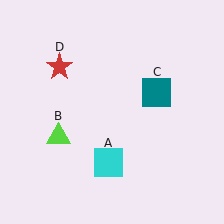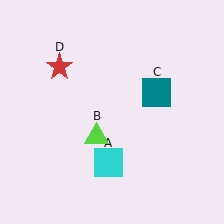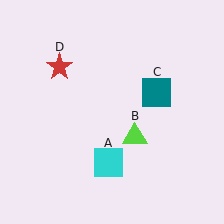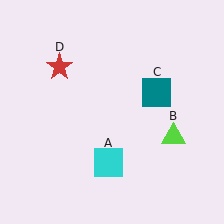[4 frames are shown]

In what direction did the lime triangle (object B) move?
The lime triangle (object B) moved right.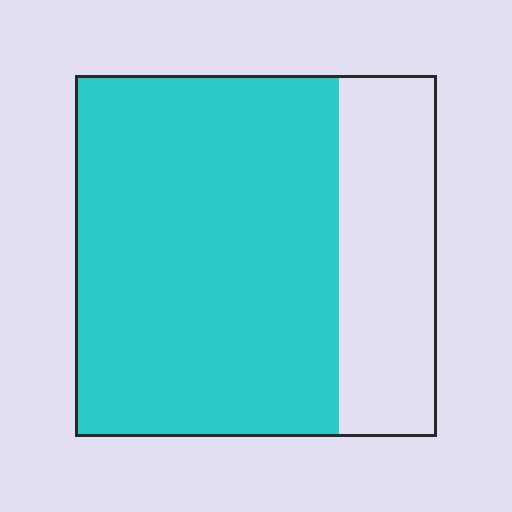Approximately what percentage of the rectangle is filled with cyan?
Approximately 75%.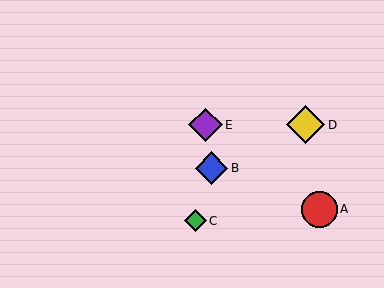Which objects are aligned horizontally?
Objects D, E are aligned horizontally.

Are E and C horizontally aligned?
No, E is at y≈125 and C is at y≈221.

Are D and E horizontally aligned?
Yes, both are at y≈125.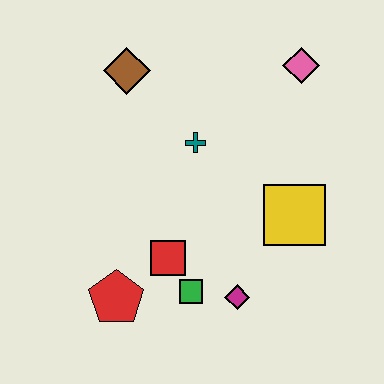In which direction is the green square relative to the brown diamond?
The green square is below the brown diamond.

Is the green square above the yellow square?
No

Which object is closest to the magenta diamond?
The green square is closest to the magenta diamond.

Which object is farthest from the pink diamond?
The red pentagon is farthest from the pink diamond.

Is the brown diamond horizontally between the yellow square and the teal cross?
No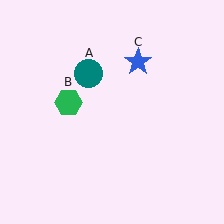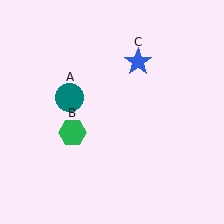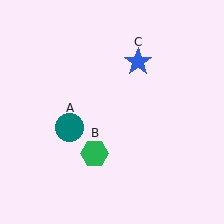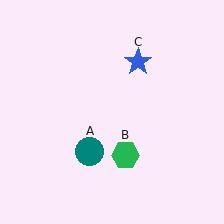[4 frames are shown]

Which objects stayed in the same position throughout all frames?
Blue star (object C) remained stationary.